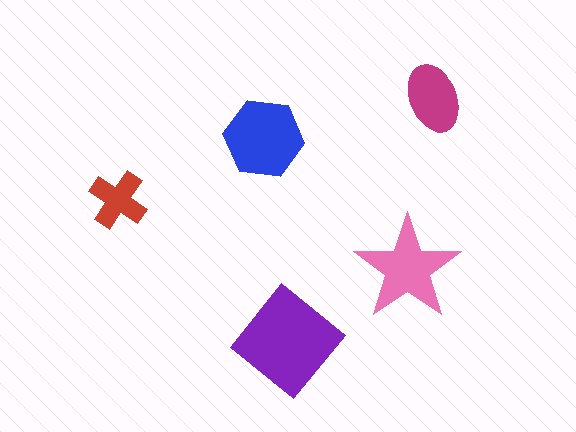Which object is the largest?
The purple diamond.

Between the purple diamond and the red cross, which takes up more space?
The purple diamond.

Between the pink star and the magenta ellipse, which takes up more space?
The pink star.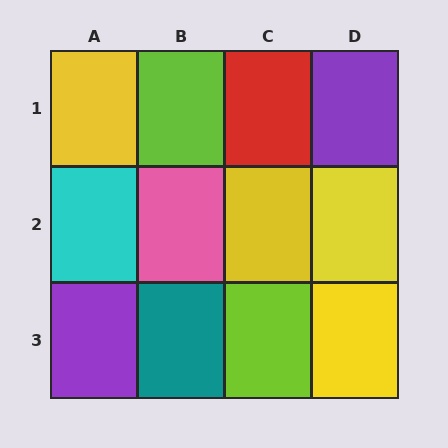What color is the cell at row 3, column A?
Purple.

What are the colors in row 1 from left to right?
Yellow, lime, red, purple.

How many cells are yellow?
4 cells are yellow.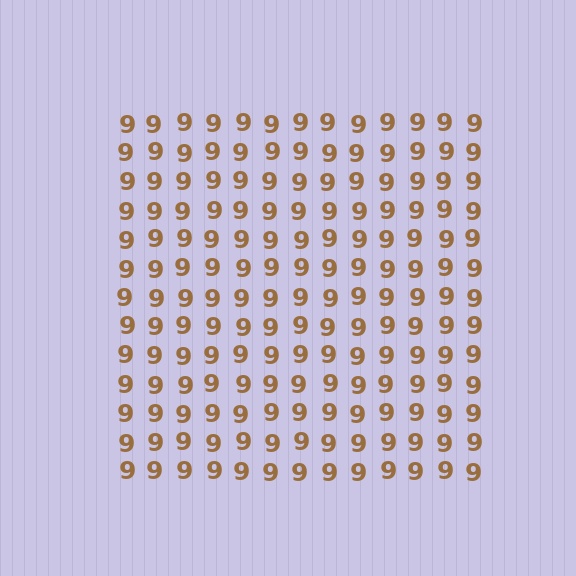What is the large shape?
The large shape is a square.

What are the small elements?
The small elements are digit 9's.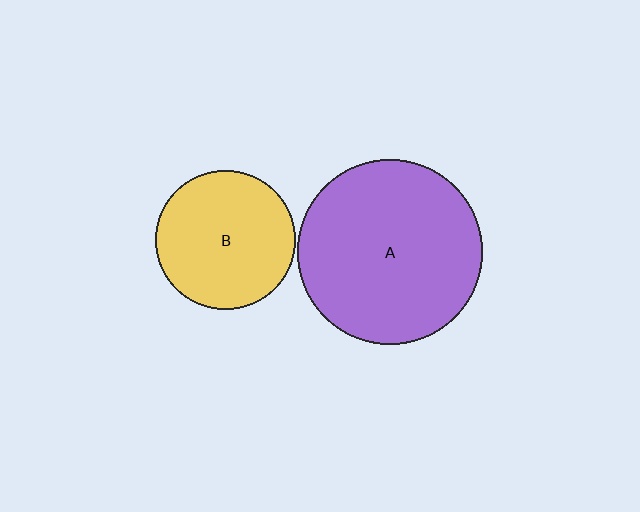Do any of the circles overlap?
No, none of the circles overlap.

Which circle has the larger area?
Circle A (purple).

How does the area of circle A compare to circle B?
Approximately 1.8 times.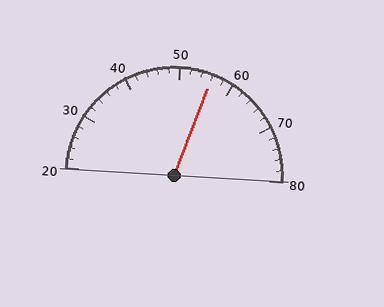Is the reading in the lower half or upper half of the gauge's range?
The reading is in the upper half of the range (20 to 80).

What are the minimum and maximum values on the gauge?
The gauge ranges from 20 to 80.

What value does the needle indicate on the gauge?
The needle indicates approximately 56.